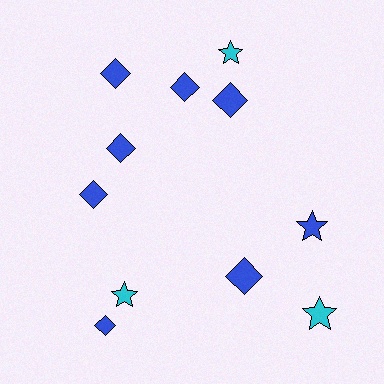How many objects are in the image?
There are 11 objects.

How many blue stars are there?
There is 1 blue star.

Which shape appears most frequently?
Diamond, with 7 objects.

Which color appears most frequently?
Blue, with 8 objects.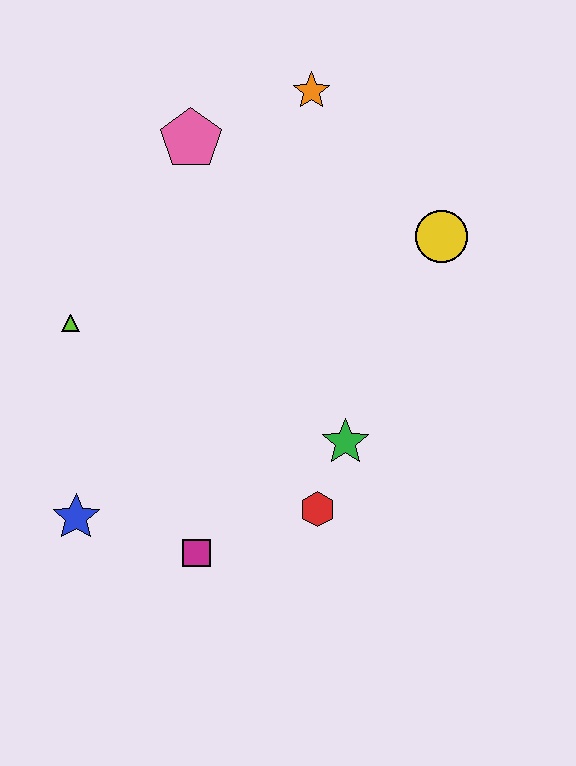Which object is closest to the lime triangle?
The blue star is closest to the lime triangle.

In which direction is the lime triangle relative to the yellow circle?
The lime triangle is to the left of the yellow circle.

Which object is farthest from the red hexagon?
The orange star is farthest from the red hexagon.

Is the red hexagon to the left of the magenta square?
No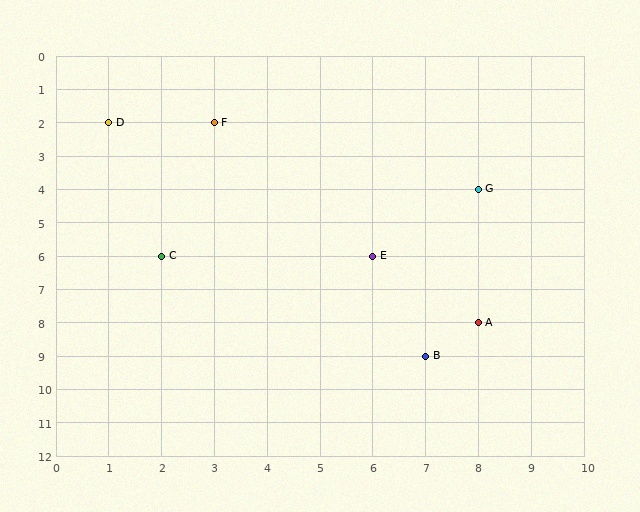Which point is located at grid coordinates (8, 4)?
Point G is at (8, 4).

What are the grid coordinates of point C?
Point C is at grid coordinates (2, 6).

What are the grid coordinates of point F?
Point F is at grid coordinates (3, 2).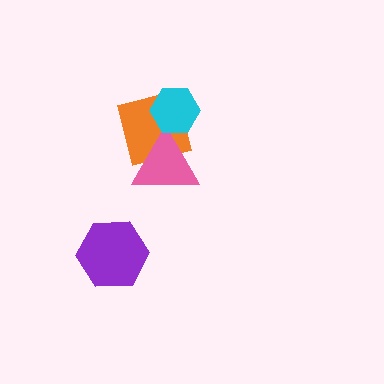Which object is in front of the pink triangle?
The cyan hexagon is in front of the pink triangle.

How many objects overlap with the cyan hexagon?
2 objects overlap with the cyan hexagon.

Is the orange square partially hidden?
Yes, it is partially covered by another shape.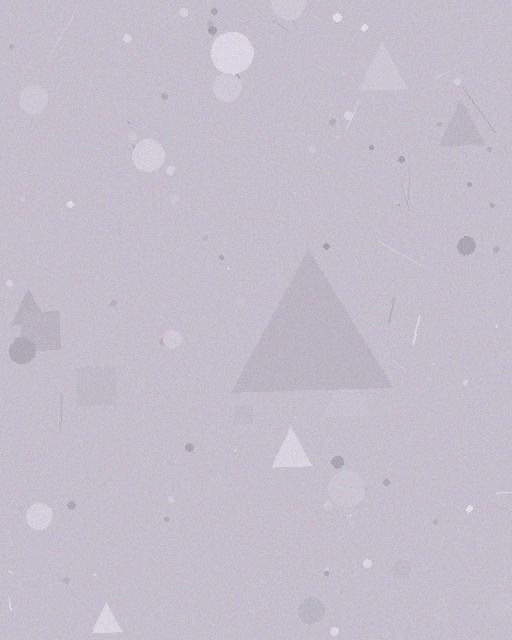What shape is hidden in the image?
A triangle is hidden in the image.